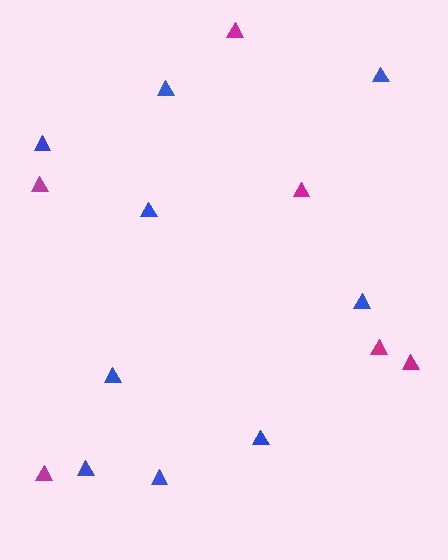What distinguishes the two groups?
There are 2 groups: one group of magenta triangles (6) and one group of blue triangles (9).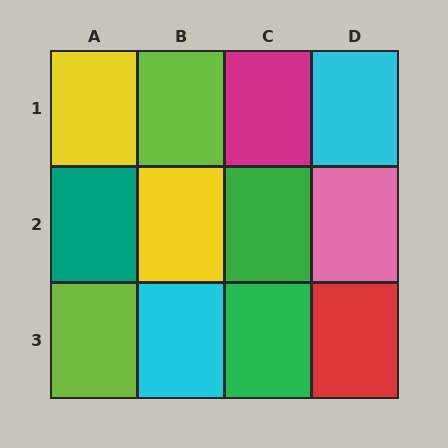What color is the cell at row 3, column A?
Lime.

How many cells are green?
2 cells are green.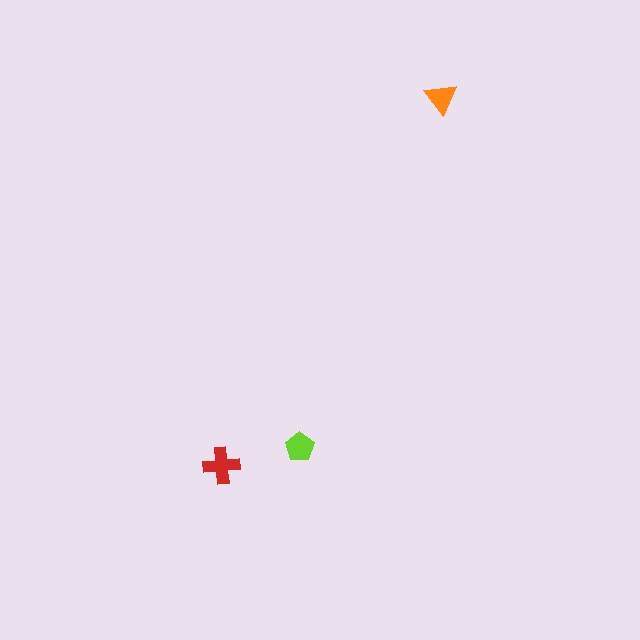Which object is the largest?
The red cross.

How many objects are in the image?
There are 3 objects in the image.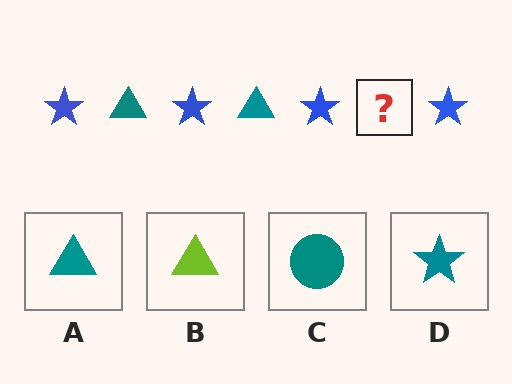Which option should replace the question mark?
Option A.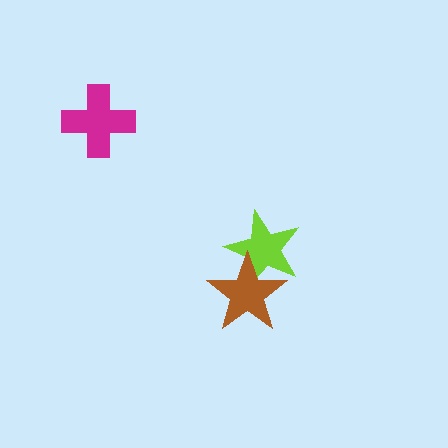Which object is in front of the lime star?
The brown star is in front of the lime star.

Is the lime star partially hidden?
Yes, it is partially covered by another shape.